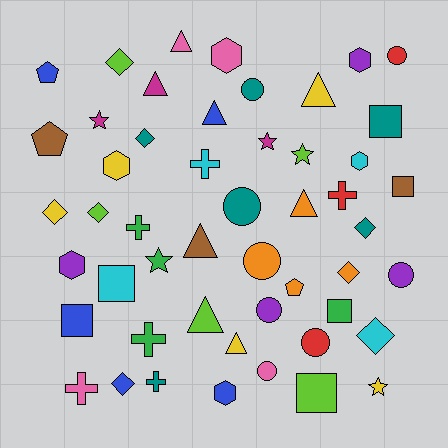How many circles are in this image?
There are 8 circles.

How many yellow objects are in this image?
There are 5 yellow objects.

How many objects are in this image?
There are 50 objects.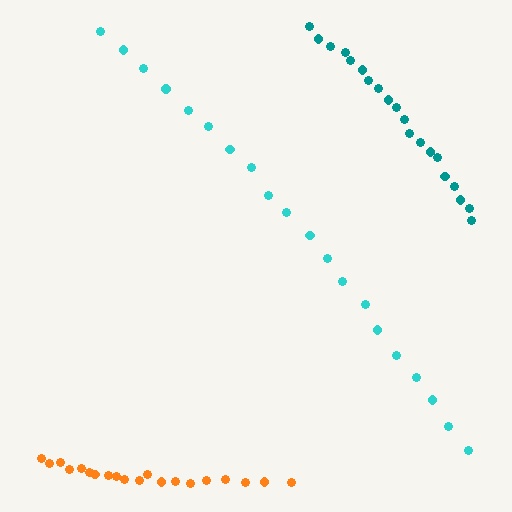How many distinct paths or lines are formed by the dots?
There are 3 distinct paths.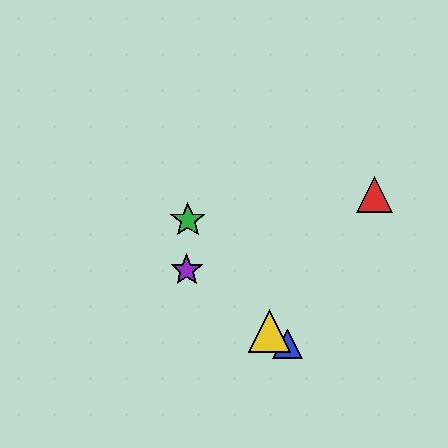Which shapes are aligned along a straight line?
The blue triangle, the yellow triangle, the purple star are aligned along a straight line.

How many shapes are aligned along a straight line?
3 shapes (the blue triangle, the yellow triangle, the purple star) are aligned along a straight line.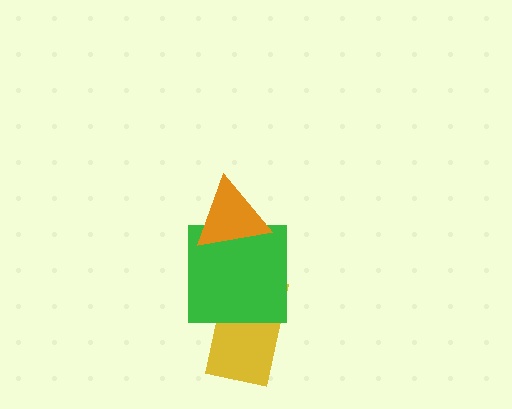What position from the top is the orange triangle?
The orange triangle is 1st from the top.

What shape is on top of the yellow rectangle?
The green square is on top of the yellow rectangle.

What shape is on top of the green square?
The orange triangle is on top of the green square.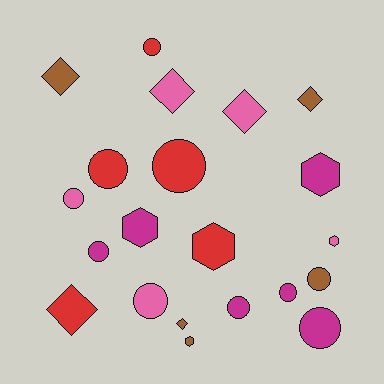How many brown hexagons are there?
There is 1 brown hexagon.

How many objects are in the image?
There are 21 objects.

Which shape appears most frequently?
Circle, with 10 objects.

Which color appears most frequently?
Magenta, with 6 objects.